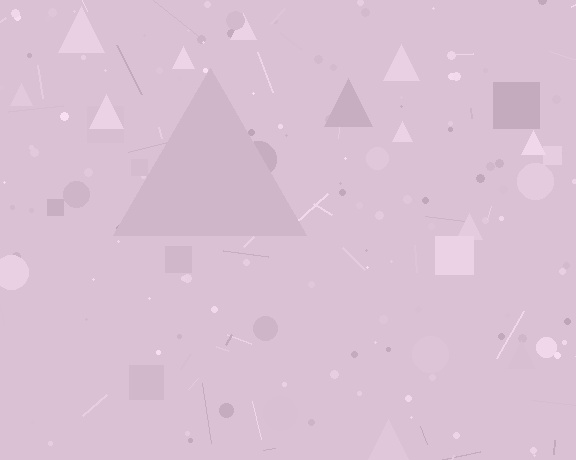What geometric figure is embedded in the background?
A triangle is embedded in the background.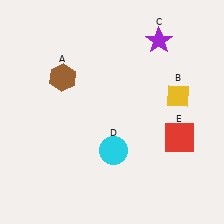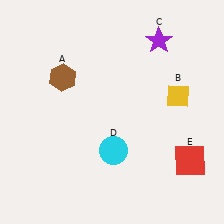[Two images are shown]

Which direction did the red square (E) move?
The red square (E) moved down.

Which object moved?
The red square (E) moved down.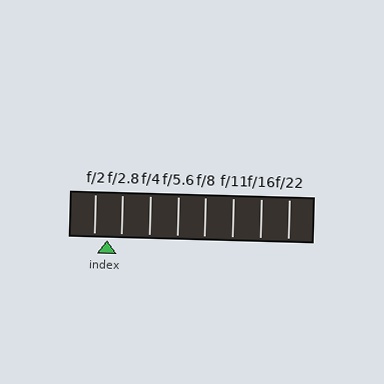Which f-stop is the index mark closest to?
The index mark is closest to f/2.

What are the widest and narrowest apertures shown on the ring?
The widest aperture shown is f/2 and the narrowest is f/22.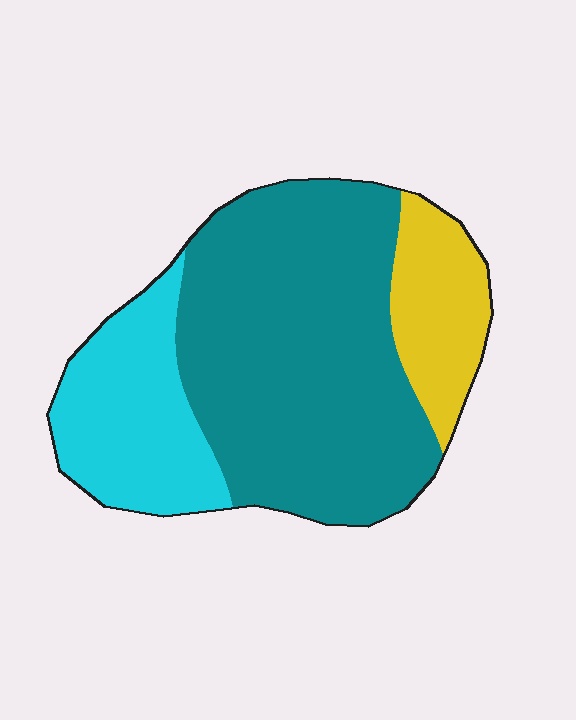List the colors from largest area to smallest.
From largest to smallest: teal, cyan, yellow.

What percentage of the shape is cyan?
Cyan takes up about one quarter (1/4) of the shape.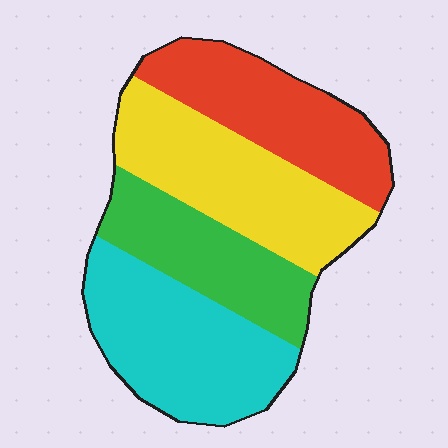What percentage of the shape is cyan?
Cyan takes up about one quarter (1/4) of the shape.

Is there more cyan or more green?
Cyan.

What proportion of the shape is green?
Green covers roughly 20% of the shape.